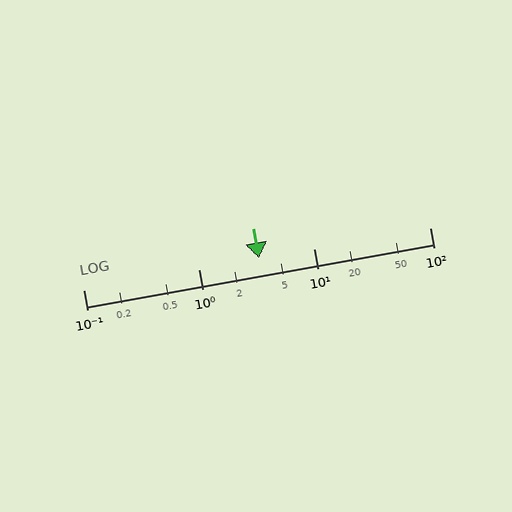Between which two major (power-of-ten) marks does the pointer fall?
The pointer is between 1 and 10.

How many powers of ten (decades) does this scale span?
The scale spans 3 decades, from 0.1 to 100.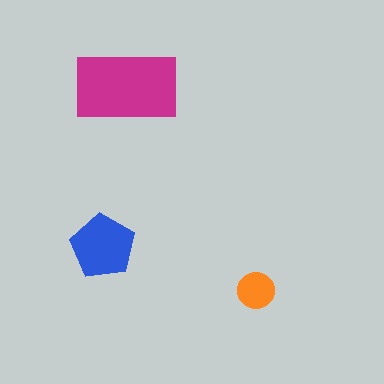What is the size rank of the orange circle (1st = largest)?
3rd.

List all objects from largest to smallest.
The magenta rectangle, the blue pentagon, the orange circle.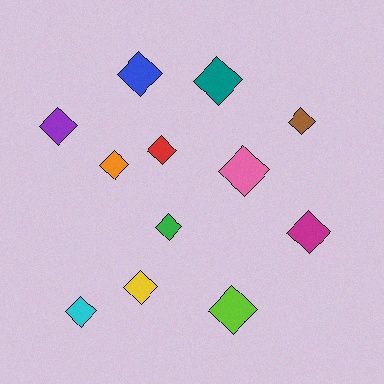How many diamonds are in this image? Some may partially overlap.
There are 12 diamonds.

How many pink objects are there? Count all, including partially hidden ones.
There is 1 pink object.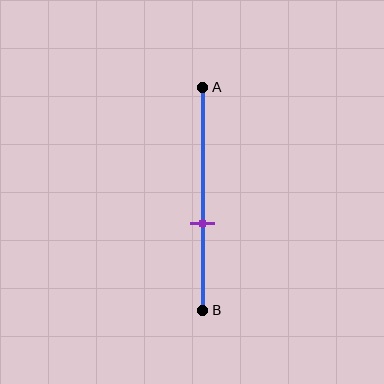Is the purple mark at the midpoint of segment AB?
No, the mark is at about 60% from A, not at the 50% midpoint.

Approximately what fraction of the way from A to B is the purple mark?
The purple mark is approximately 60% of the way from A to B.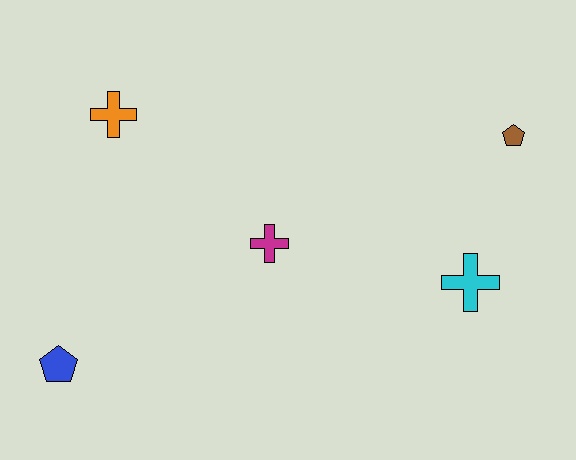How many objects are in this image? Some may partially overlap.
There are 5 objects.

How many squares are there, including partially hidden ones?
There are no squares.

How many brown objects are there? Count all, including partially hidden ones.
There is 1 brown object.